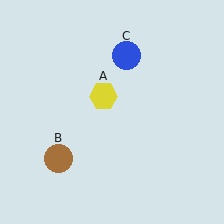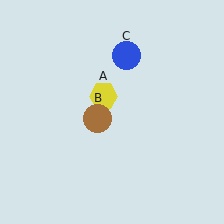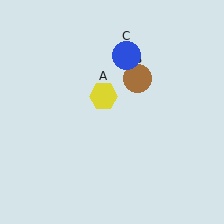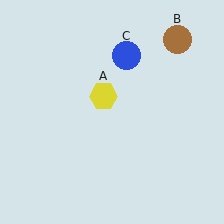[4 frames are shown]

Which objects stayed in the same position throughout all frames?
Yellow hexagon (object A) and blue circle (object C) remained stationary.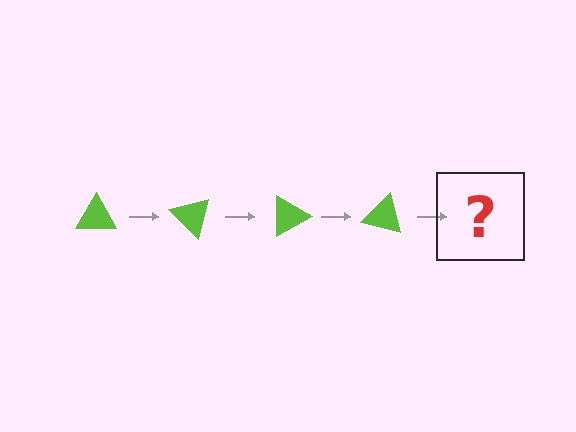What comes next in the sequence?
The next element should be a lime triangle rotated 180 degrees.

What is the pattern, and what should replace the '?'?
The pattern is that the triangle rotates 45 degrees each step. The '?' should be a lime triangle rotated 180 degrees.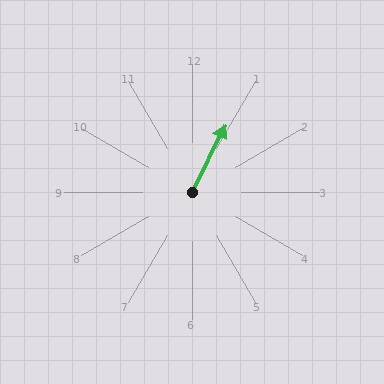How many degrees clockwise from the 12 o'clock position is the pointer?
Approximately 27 degrees.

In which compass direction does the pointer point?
Northeast.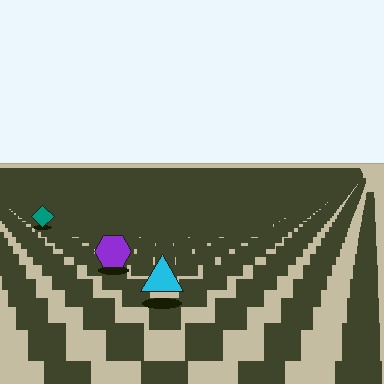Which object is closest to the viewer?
The cyan triangle is closest. The texture marks near it are larger and more spread out.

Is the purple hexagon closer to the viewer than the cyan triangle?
No. The cyan triangle is closer — you can tell from the texture gradient: the ground texture is coarser near it.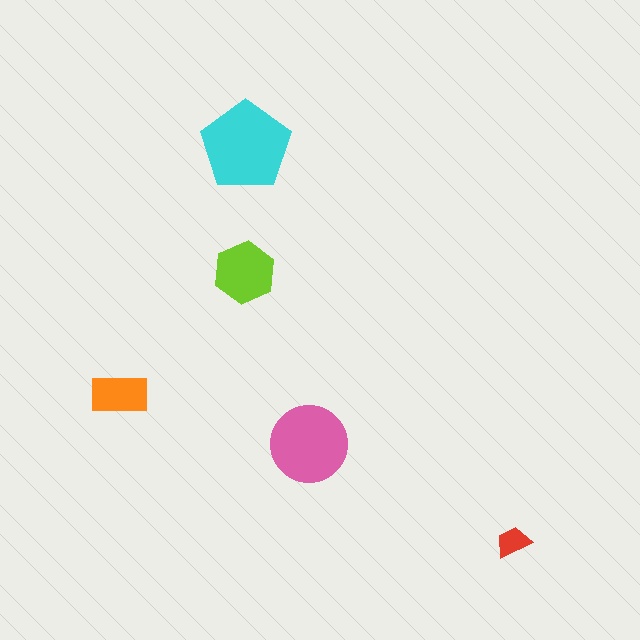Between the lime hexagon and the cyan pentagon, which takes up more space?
The cyan pentagon.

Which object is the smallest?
The red trapezoid.